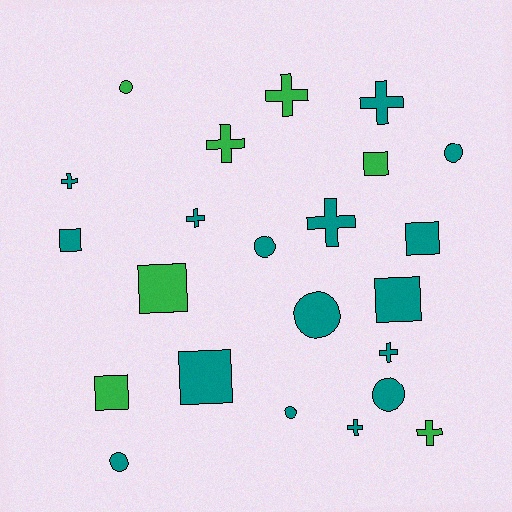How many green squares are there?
There are 3 green squares.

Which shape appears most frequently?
Cross, with 9 objects.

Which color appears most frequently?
Teal, with 16 objects.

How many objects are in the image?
There are 23 objects.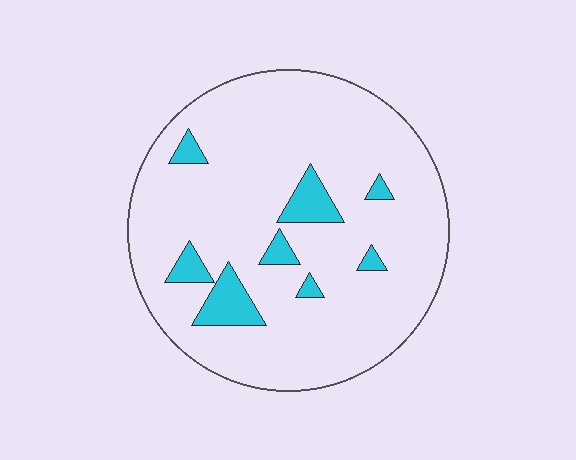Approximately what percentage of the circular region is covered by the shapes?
Approximately 10%.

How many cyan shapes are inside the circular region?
8.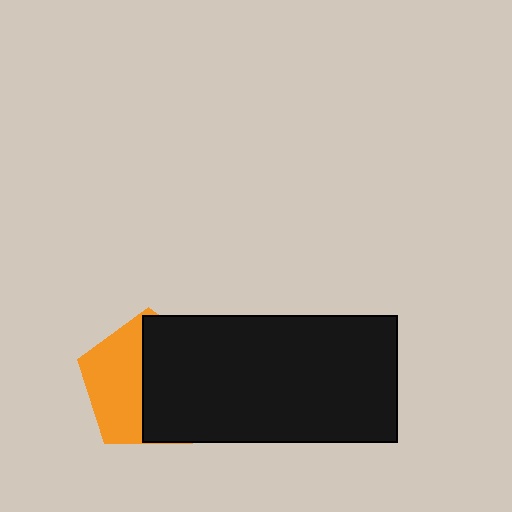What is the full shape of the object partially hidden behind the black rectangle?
The partially hidden object is an orange pentagon.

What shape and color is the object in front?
The object in front is a black rectangle.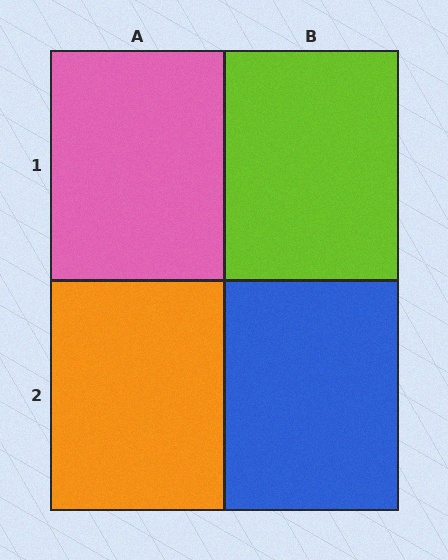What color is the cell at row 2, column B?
Blue.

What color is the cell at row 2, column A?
Orange.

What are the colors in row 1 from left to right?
Pink, lime.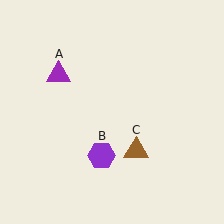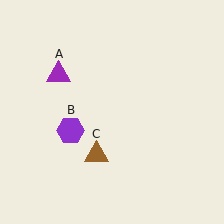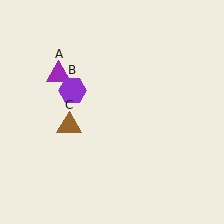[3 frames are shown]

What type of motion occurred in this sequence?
The purple hexagon (object B), brown triangle (object C) rotated clockwise around the center of the scene.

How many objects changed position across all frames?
2 objects changed position: purple hexagon (object B), brown triangle (object C).